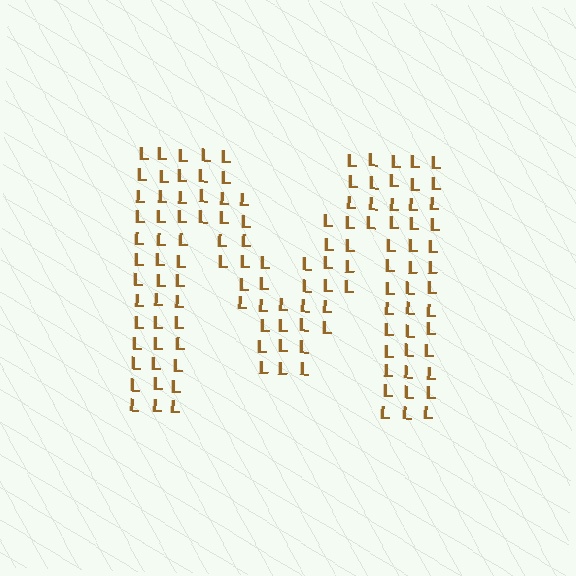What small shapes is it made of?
It is made of small letter L's.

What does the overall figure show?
The overall figure shows the letter M.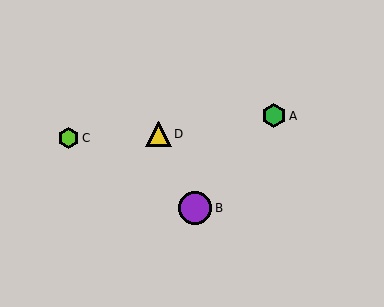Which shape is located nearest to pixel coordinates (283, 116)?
The green hexagon (labeled A) at (274, 116) is nearest to that location.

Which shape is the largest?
The purple circle (labeled B) is the largest.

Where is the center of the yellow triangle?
The center of the yellow triangle is at (159, 134).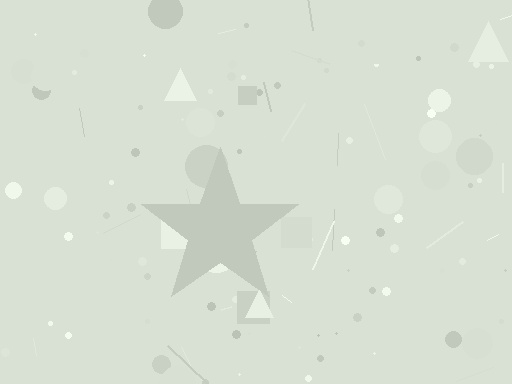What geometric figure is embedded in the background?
A star is embedded in the background.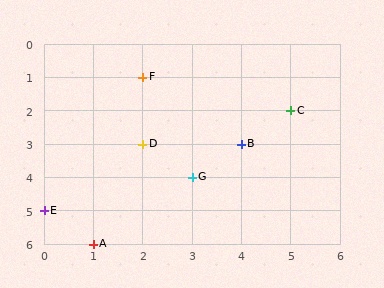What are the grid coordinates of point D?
Point D is at grid coordinates (2, 3).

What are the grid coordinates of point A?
Point A is at grid coordinates (1, 6).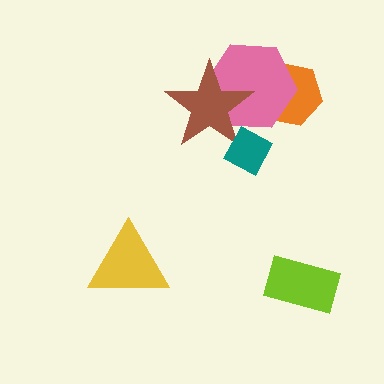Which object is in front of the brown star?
The teal diamond is in front of the brown star.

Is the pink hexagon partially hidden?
Yes, it is partially covered by another shape.